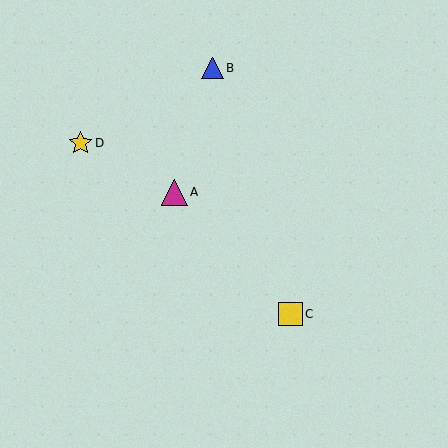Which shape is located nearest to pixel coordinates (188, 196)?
The magenta triangle (labeled A) at (174, 192) is nearest to that location.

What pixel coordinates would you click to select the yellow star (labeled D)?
Click at (80, 143) to select the yellow star D.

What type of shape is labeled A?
Shape A is a magenta triangle.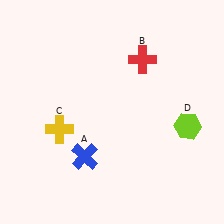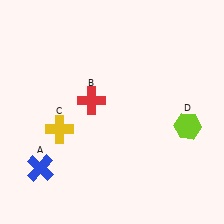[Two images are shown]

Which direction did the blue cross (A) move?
The blue cross (A) moved left.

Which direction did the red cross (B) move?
The red cross (B) moved left.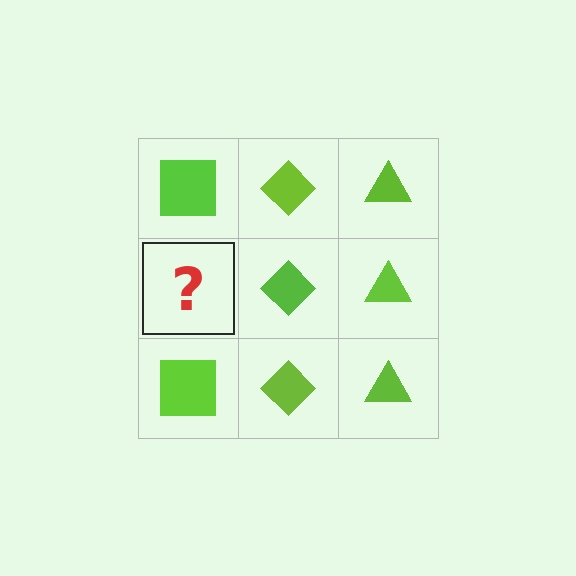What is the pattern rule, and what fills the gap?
The rule is that each column has a consistent shape. The gap should be filled with a lime square.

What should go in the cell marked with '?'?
The missing cell should contain a lime square.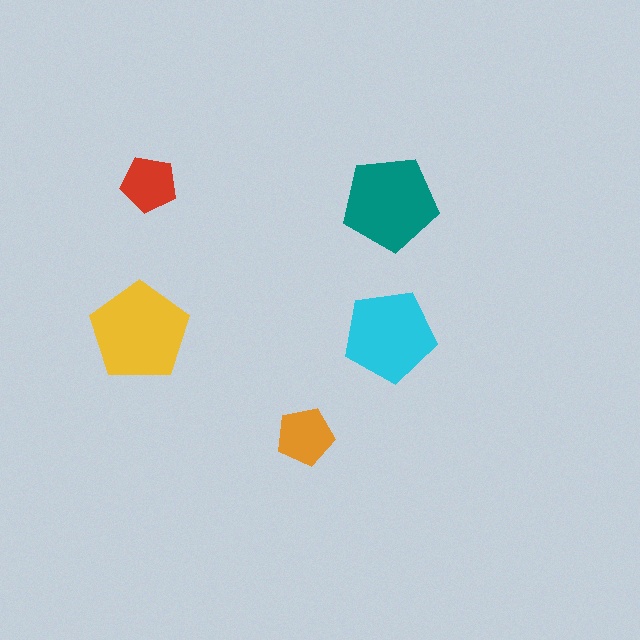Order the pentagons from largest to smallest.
the yellow one, the teal one, the cyan one, the orange one, the red one.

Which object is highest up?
The red pentagon is topmost.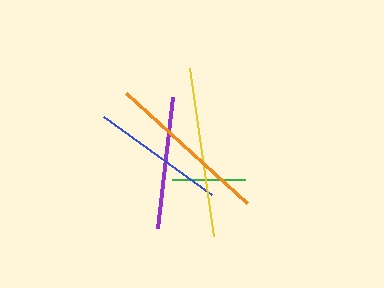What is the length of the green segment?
The green segment is approximately 73 pixels long.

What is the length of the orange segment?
The orange segment is approximately 164 pixels long.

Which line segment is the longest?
The yellow line is the longest at approximately 170 pixels.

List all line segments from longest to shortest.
From longest to shortest: yellow, orange, blue, purple, green.